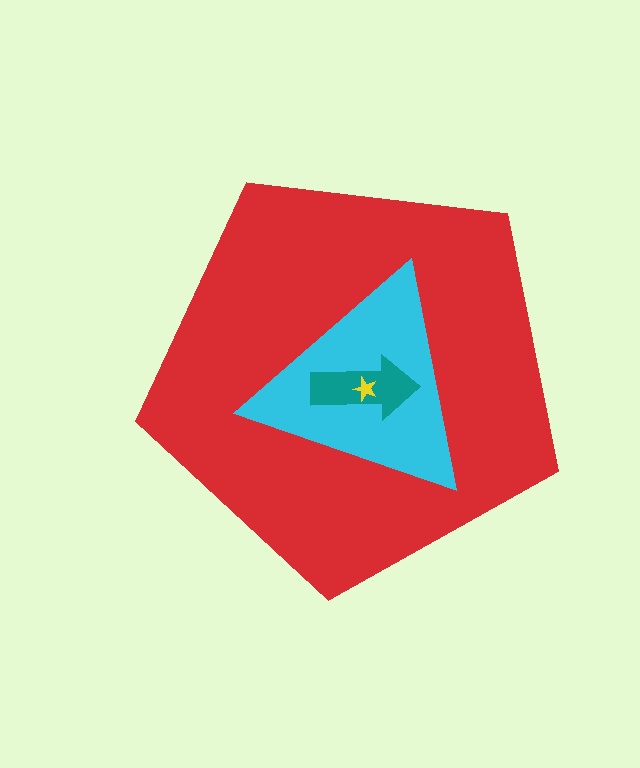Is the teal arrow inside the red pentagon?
Yes.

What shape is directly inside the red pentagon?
The cyan triangle.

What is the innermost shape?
The yellow star.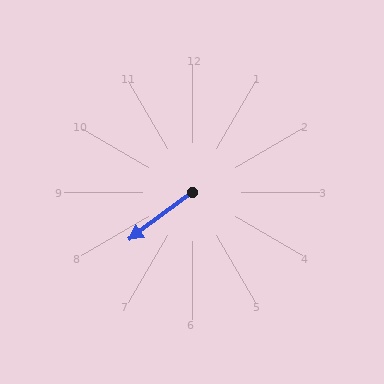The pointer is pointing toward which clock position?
Roughly 8 o'clock.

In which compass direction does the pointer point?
Southwest.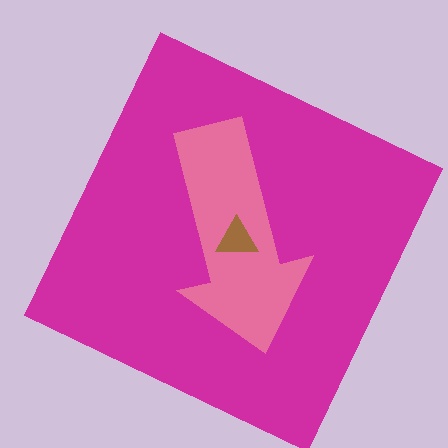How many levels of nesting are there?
3.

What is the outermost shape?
The magenta square.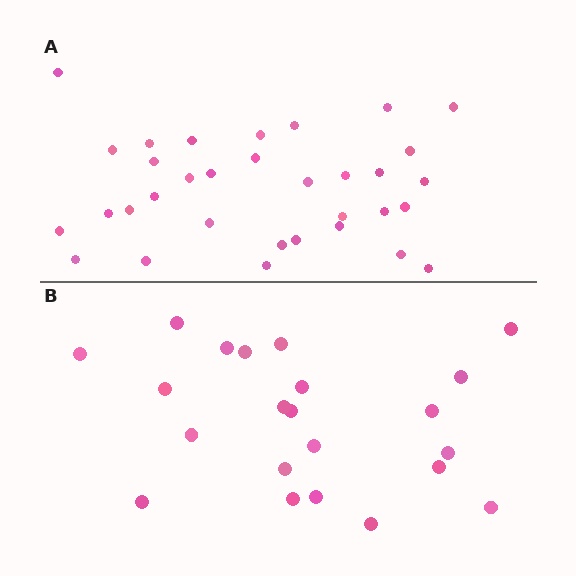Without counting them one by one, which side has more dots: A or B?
Region A (the top region) has more dots.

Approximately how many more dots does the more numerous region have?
Region A has roughly 12 or so more dots than region B.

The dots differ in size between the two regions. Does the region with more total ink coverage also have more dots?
No. Region B has more total ink coverage because its dots are larger, but region A actually contains more individual dots. Total area can be misleading — the number of items is what matters here.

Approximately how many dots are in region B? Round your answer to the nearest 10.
About 20 dots. (The exact count is 22, which rounds to 20.)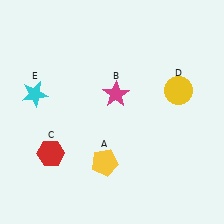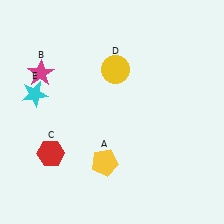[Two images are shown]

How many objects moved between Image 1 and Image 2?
2 objects moved between the two images.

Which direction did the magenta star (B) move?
The magenta star (B) moved left.